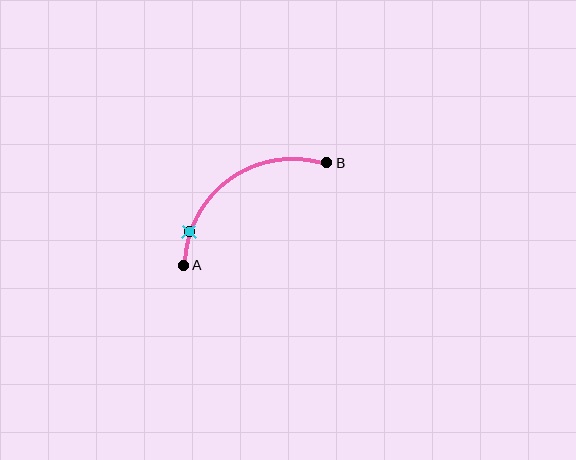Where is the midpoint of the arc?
The arc midpoint is the point on the curve farthest from the straight line joining A and B. It sits above and to the left of that line.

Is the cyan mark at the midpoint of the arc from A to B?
No. The cyan mark lies on the arc but is closer to endpoint A. The arc midpoint would be at the point on the curve equidistant along the arc from both A and B.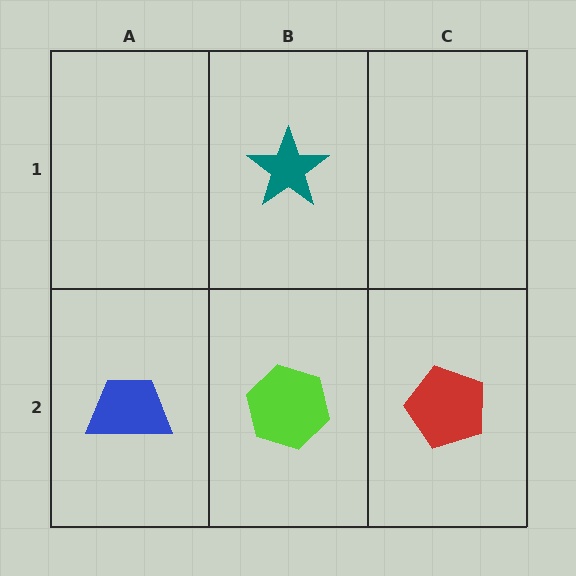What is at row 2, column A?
A blue trapezoid.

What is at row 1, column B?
A teal star.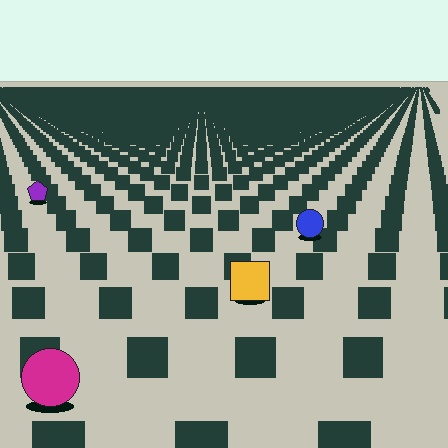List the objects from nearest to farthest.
From nearest to farthest: the magenta circle, the yellow square, the blue circle, the purple pentagon.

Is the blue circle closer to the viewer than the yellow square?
No. The yellow square is closer — you can tell from the texture gradient: the ground texture is coarser near it.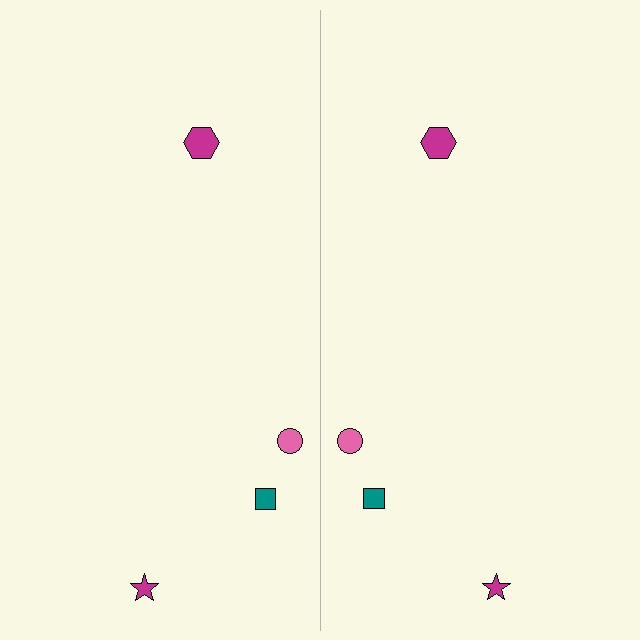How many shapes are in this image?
There are 8 shapes in this image.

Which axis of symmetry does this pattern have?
The pattern has a vertical axis of symmetry running through the center of the image.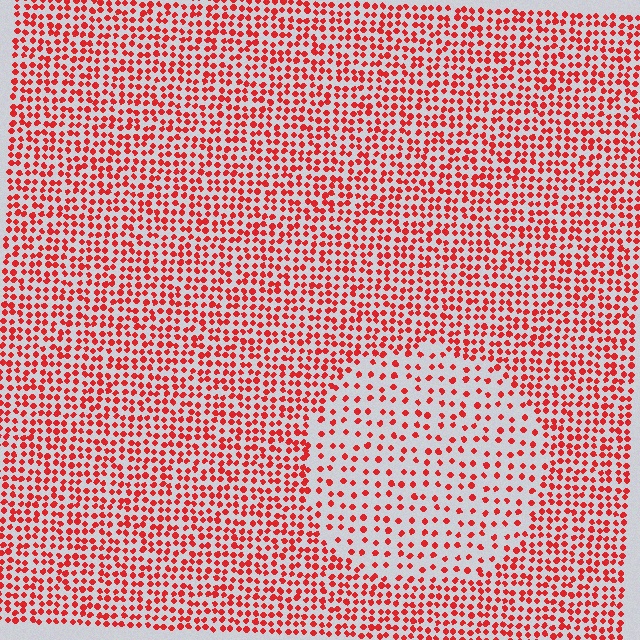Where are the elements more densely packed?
The elements are more densely packed outside the circle boundary.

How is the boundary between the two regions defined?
The boundary is defined by a change in element density (approximately 2.1x ratio). All elements are the same color, size, and shape.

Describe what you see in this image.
The image contains small red elements arranged at two different densities. A circle-shaped region is visible where the elements are less densely packed than the surrounding area.